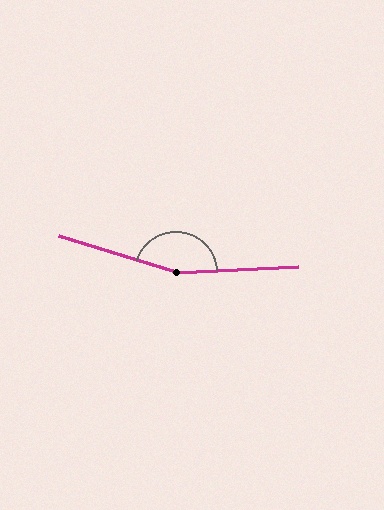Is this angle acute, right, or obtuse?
It is obtuse.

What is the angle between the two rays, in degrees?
Approximately 160 degrees.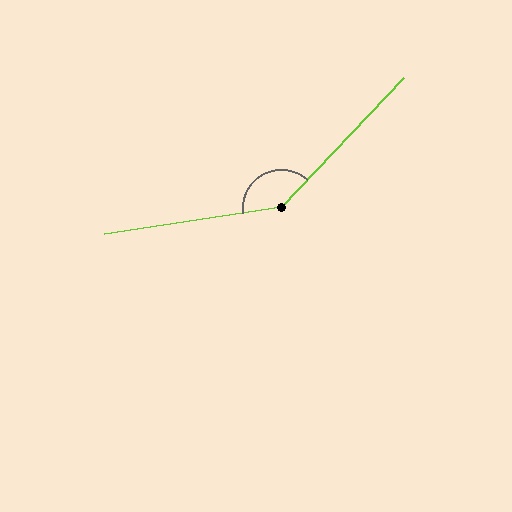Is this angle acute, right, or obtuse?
It is obtuse.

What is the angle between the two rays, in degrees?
Approximately 142 degrees.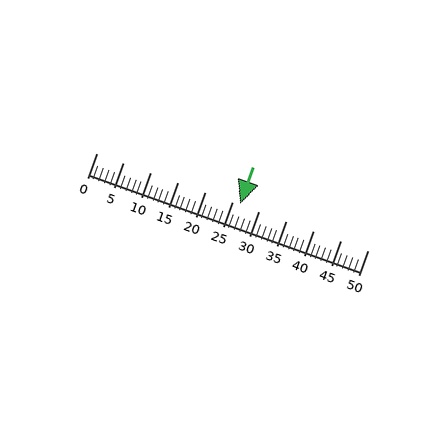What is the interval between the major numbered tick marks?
The major tick marks are spaced 5 units apart.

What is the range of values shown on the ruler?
The ruler shows values from 0 to 50.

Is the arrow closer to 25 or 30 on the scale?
The arrow is closer to 25.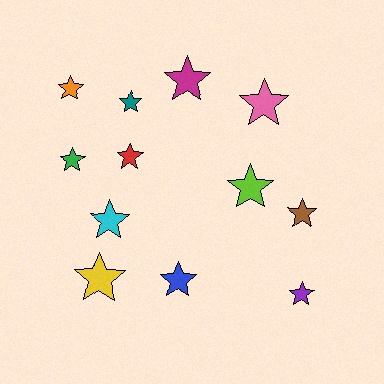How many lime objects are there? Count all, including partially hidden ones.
There is 1 lime object.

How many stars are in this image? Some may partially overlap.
There are 12 stars.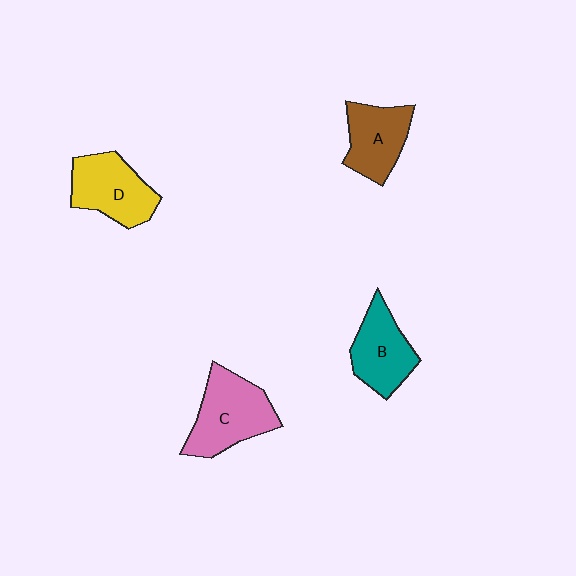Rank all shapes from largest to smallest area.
From largest to smallest: C (pink), D (yellow), B (teal), A (brown).